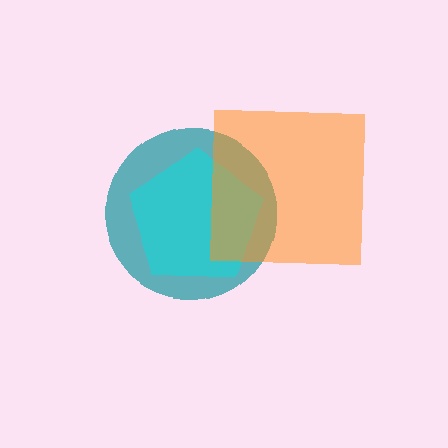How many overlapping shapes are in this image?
There are 3 overlapping shapes in the image.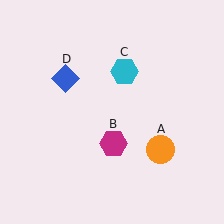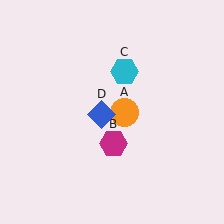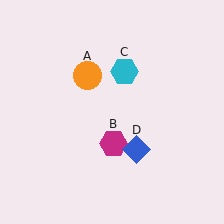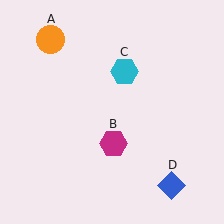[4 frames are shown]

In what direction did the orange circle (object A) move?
The orange circle (object A) moved up and to the left.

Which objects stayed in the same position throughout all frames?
Magenta hexagon (object B) and cyan hexagon (object C) remained stationary.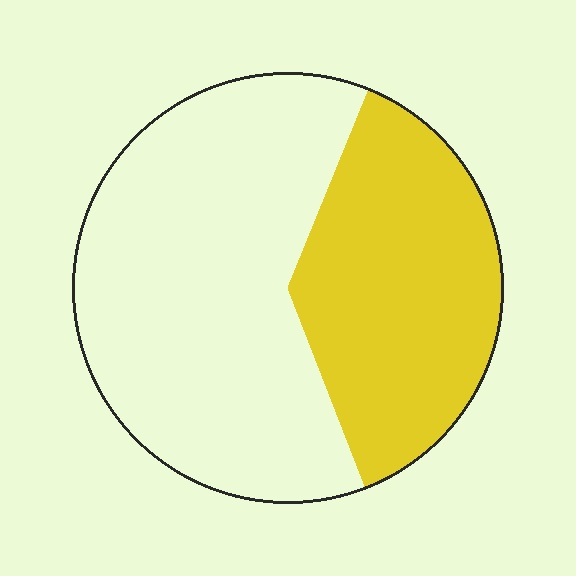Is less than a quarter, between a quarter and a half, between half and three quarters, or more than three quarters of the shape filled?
Between a quarter and a half.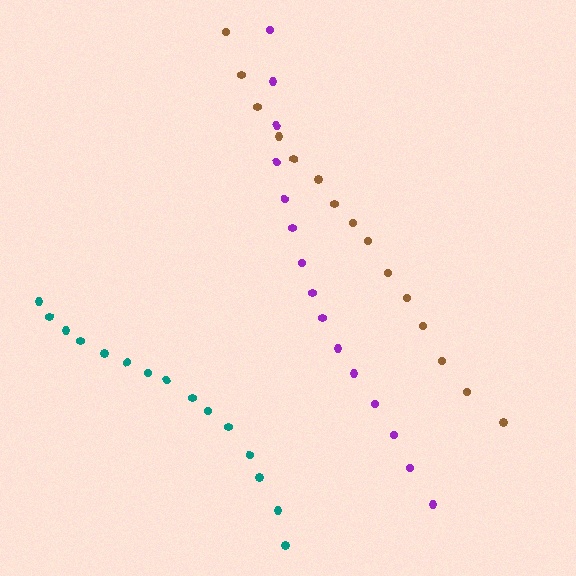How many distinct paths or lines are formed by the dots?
There are 3 distinct paths.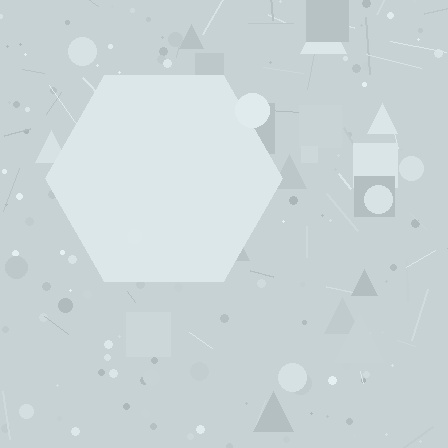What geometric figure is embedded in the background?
A hexagon is embedded in the background.